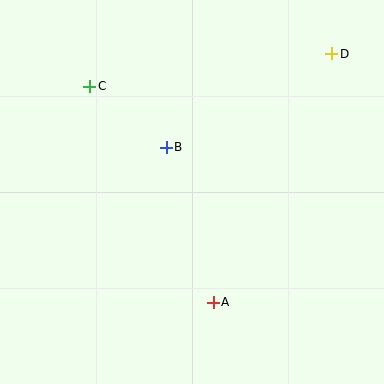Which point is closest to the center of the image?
Point B at (166, 147) is closest to the center.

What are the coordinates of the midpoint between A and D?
The midpoint between A and D is at (273, 178).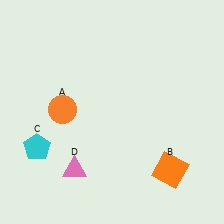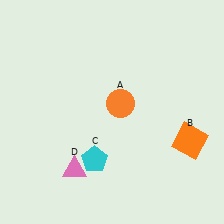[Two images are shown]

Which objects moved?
The objects that moved are: the orange circle (A), the orange square (B), the cyan pentagon (C).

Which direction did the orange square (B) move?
The orange square (B) moved up.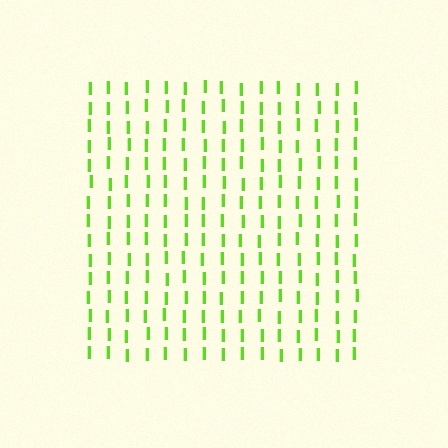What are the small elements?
The small elements are letter I's.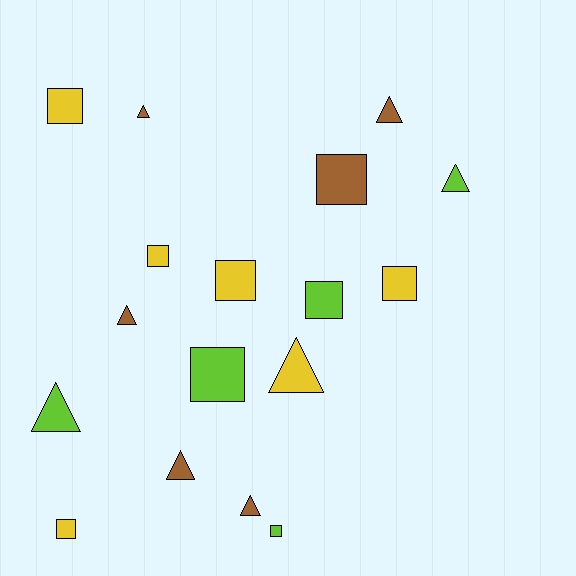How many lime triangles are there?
There are 2 lime triangles.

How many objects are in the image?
There are 17 objects.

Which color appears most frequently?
Brown, with 6 objects.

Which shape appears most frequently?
Square, with 9 objects.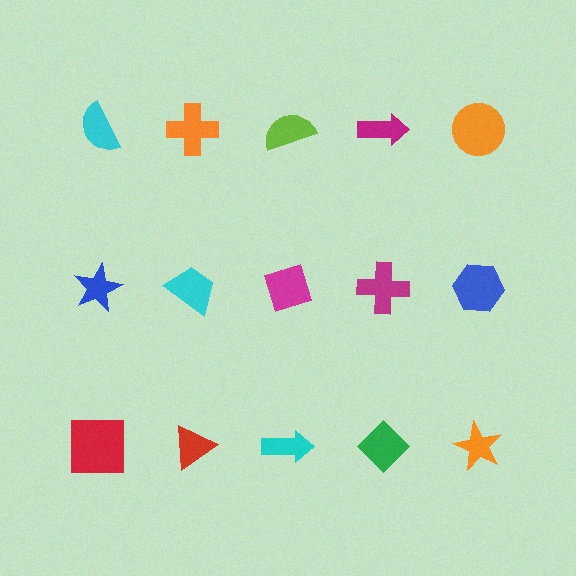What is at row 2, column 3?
A magenta diamond.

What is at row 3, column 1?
A red square.